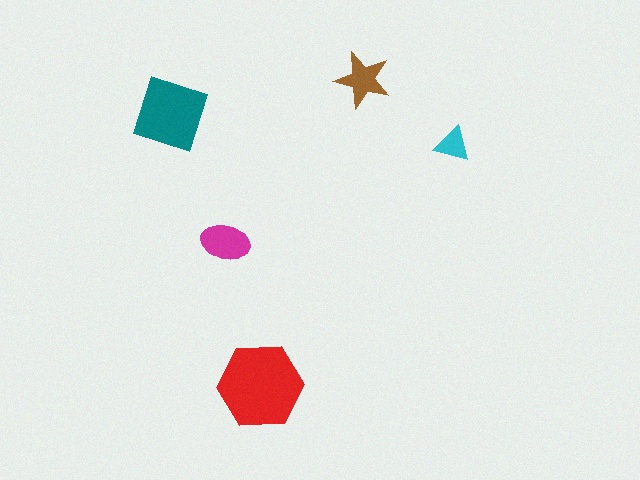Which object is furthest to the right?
The cyan triangle is rightmost.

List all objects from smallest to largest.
The cyan triangle, the brown star, the magenta ellipse, the teal diamond, the red hexagon.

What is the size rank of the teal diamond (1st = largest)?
2nd.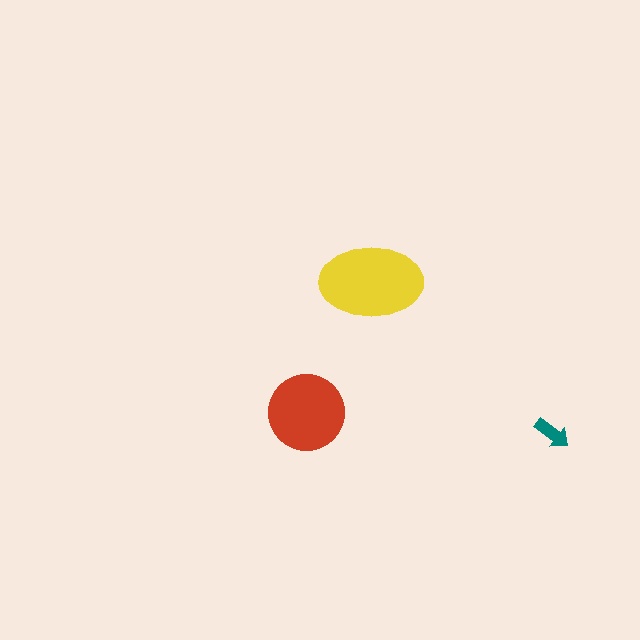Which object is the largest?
The yellow ellipse.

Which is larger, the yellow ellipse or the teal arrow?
The yellow ellipse.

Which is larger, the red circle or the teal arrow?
The red circle.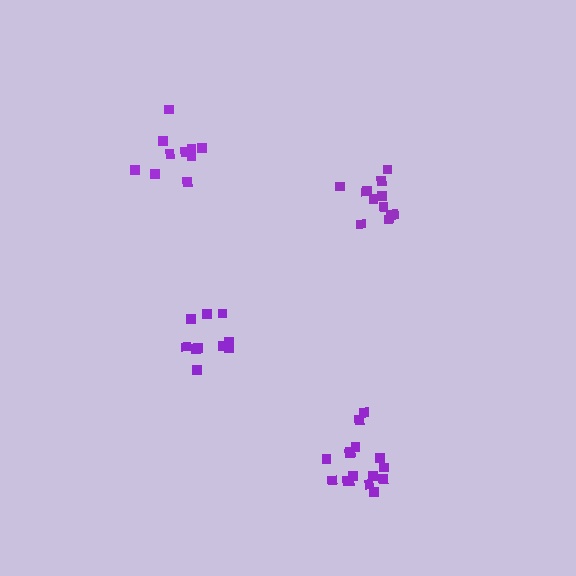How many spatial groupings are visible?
There are 4 spatial groupings.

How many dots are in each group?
Group 1: 16 dots, Group 2: 10 dots, Group 3: 12 dots, Group 4: 10 dots (48 total).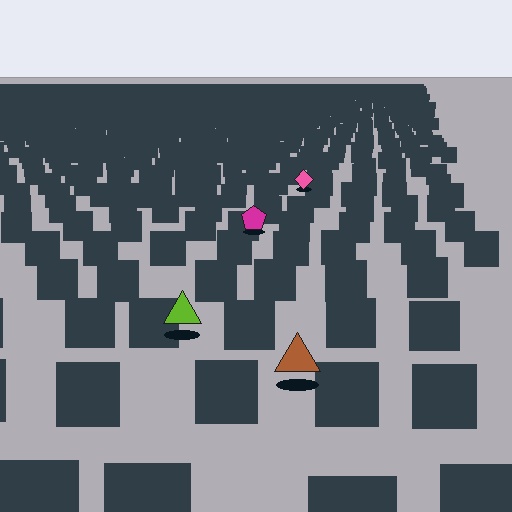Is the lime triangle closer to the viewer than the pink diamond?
Yes. The lime triangle is closer — you can tell from the texture gradient: the ground texture is coarser near it.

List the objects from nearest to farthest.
From nearest to farthest: the brown triangle, the lime triangle, the magenta pentagon, the pink diamond.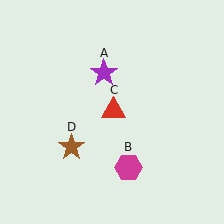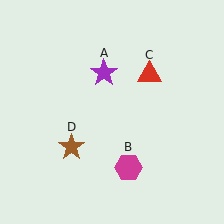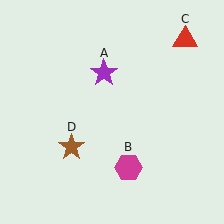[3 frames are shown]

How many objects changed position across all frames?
1 object changed position: red triangle (object C).